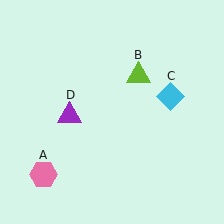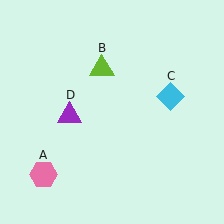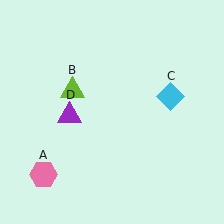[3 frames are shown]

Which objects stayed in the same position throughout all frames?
Pink hexagon (object A) and cyan diamond (object C) and purple triangle (object D) remained stationary.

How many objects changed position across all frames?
1 object changed position: lime triangle (object B).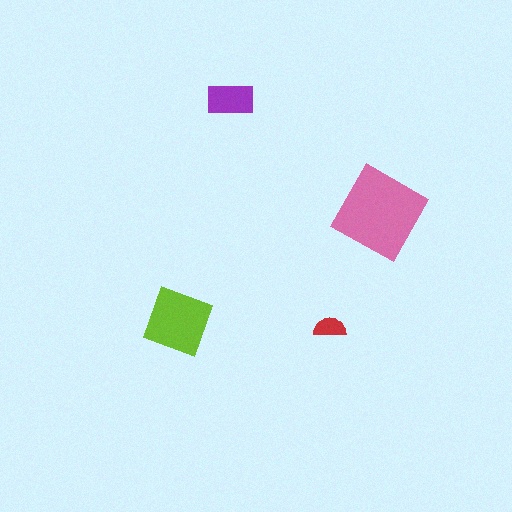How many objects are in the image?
There are 4 objects in the image.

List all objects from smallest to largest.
The red semicircle, the purple rectangle, the lime diamond, the pink square.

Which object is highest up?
The purple rectangle is topmost.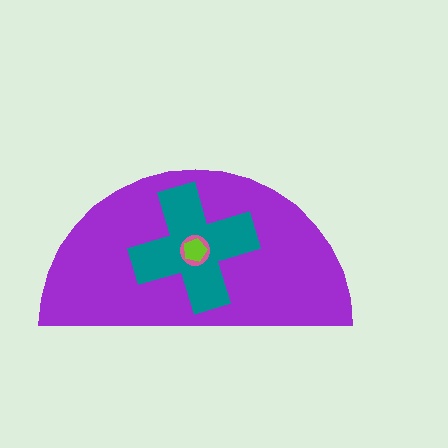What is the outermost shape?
The purple semicircle.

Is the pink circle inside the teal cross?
Yes.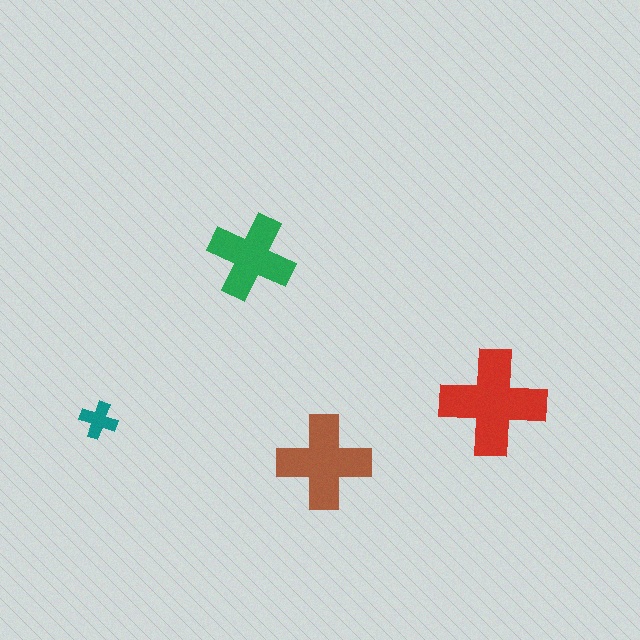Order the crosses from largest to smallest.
the red one, the brown one, the green one, the teal one.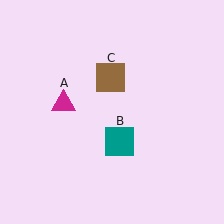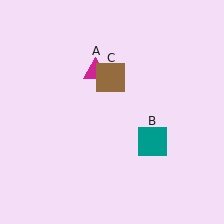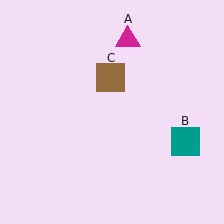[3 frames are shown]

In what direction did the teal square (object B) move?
The teal square (object B) moved right.